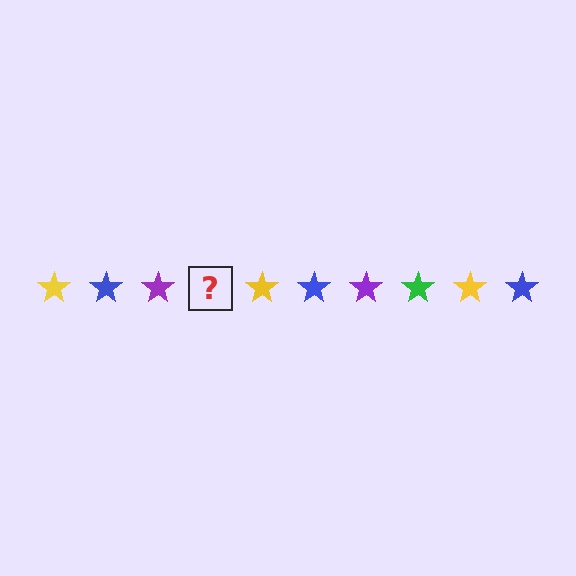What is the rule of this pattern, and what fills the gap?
The rule is that the pattern cycles through yellow, blue, purple, green stars. The gap should be filled with a green star.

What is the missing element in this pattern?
The missing element is a green star.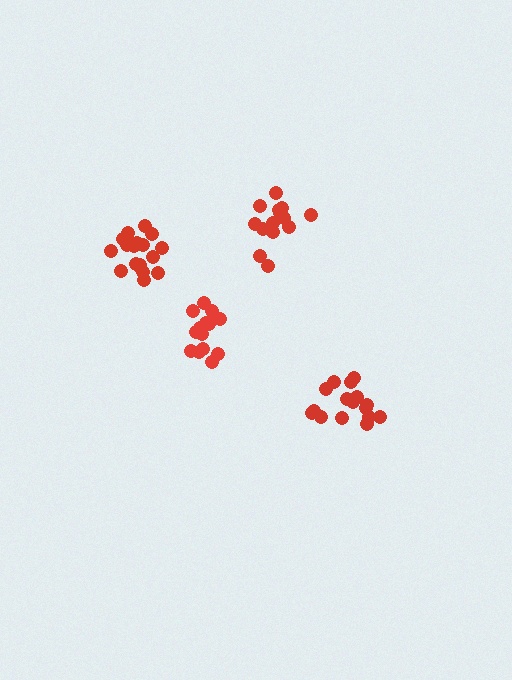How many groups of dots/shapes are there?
There are 4 groups.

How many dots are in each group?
Group 1: 18 dots, Group 2: 15 dots, Group 3: 16 dots, Group 4: 14 dots (63 total).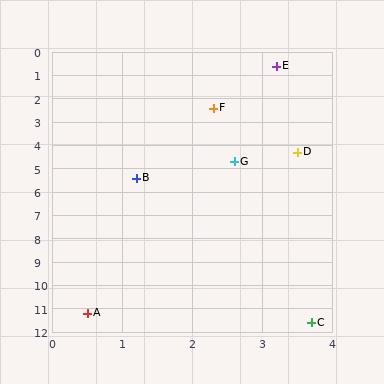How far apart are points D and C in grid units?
Points D and C are about 7.3 grid units apart.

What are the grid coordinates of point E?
Point E is at approximately (3.2, 0.6).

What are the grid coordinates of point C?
Point C is at approximately (3.7, 11.6).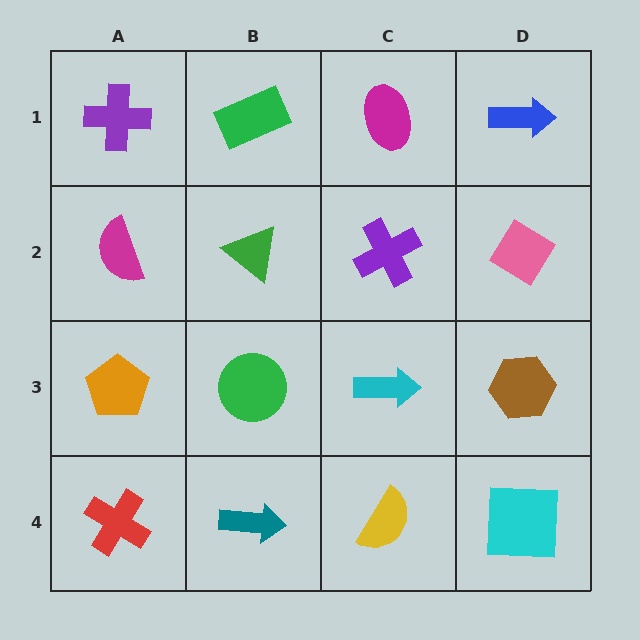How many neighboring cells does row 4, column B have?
3.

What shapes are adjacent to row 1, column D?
A pink diamond (row 2, column D), a magenta ellipse (row 1, column C).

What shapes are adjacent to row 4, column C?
A cyan arrow (row 3, column C), a teal arrow (row 4, column B), a cyan square (row 4, column D).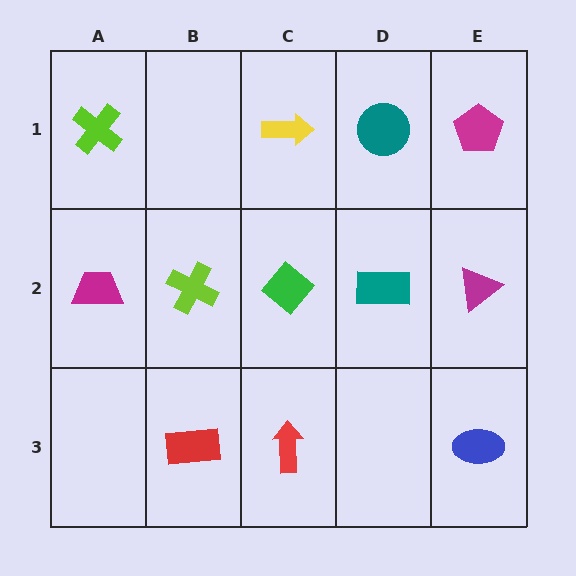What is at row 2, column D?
A teal rectangle.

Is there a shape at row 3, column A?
No, that cell is empty.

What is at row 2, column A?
A magenta trapezoid.